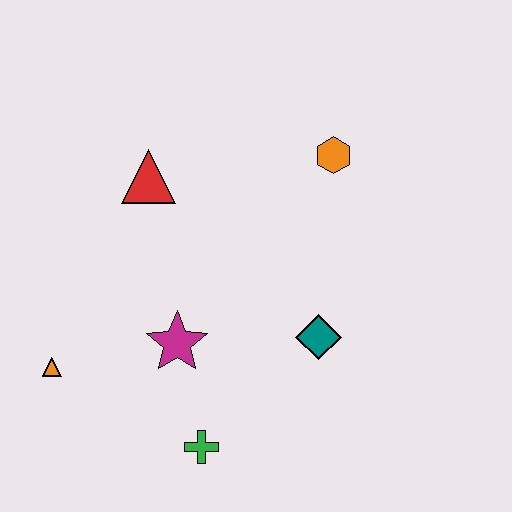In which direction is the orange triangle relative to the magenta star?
The orange triangle is to the left of the magenta star.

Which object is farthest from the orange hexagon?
The orange triangle is farthest from the orange hexagon.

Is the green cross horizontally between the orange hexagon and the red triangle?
Yes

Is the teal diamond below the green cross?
No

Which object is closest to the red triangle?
The magenta star is closest to the red triangle.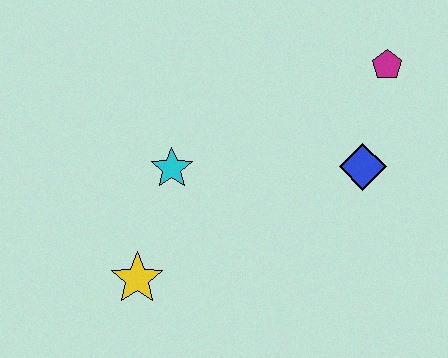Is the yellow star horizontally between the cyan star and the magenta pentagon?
No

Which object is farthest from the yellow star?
The magenta pentagon is farthest from the yellow star.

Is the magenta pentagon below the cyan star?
No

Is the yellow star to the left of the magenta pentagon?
Yes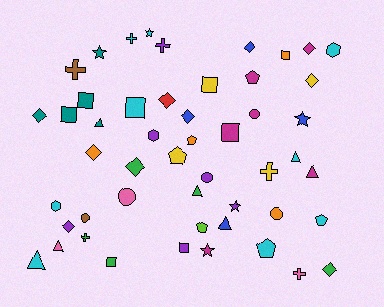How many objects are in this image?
There are 50 objects.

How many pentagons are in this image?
There are 6 pentagons.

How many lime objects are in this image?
There is 1 lime object.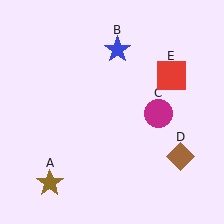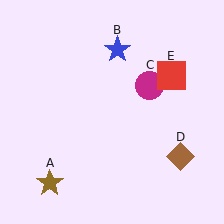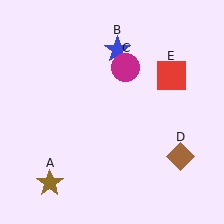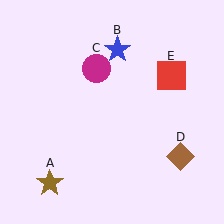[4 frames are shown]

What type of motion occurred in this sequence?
The magenta circle (object C) rotated counterclockwise around the center of the scene.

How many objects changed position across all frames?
1 object changed position: magenta circle (object C).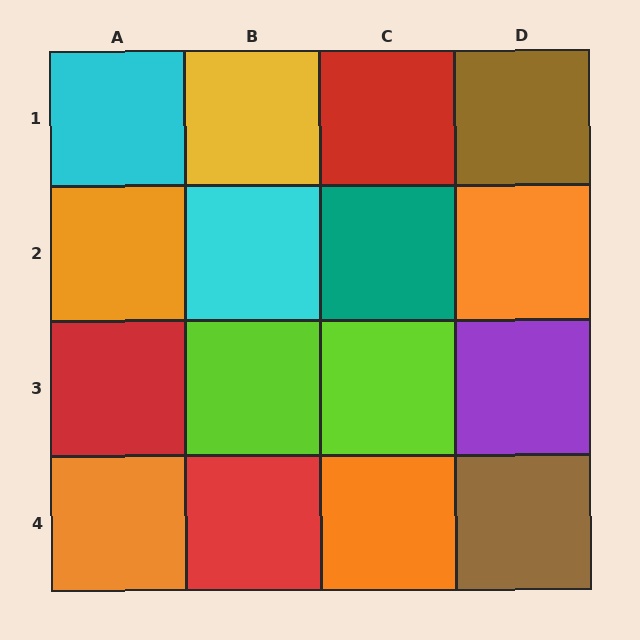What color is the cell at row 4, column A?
Orange.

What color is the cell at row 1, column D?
Brown.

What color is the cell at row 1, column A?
Cyan.